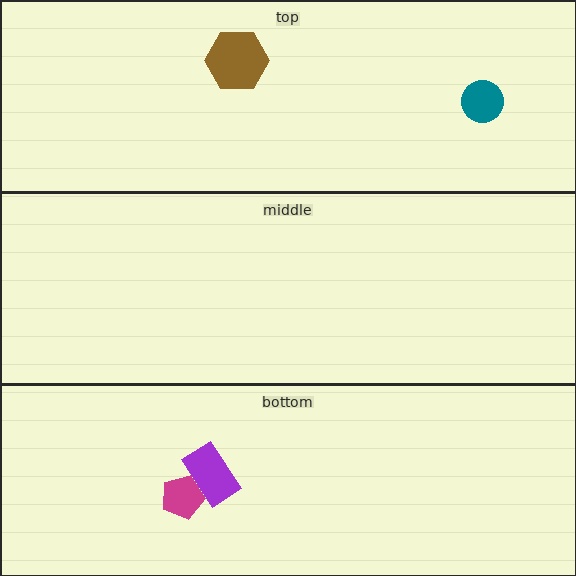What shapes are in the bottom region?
The magenta pentagon, the purple rectangle.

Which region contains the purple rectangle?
The bottom region.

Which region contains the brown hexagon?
The top region.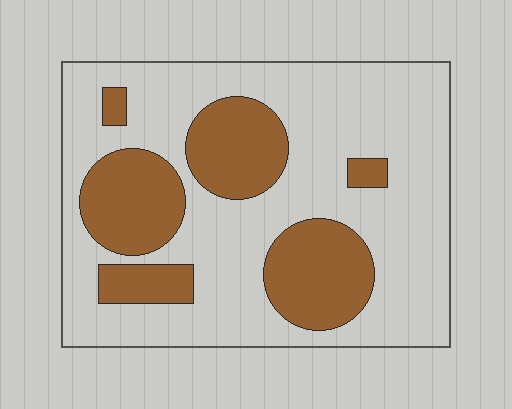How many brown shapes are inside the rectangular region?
6.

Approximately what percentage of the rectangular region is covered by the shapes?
Approximately 30%.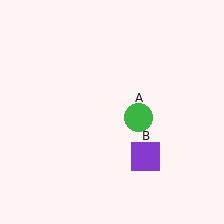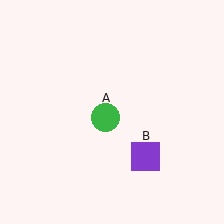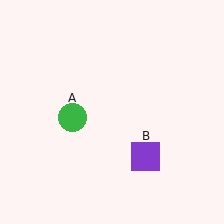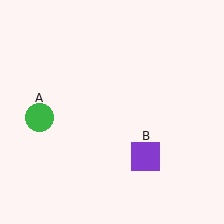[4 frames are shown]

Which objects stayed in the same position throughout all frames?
Purple square (object B) remained stationary.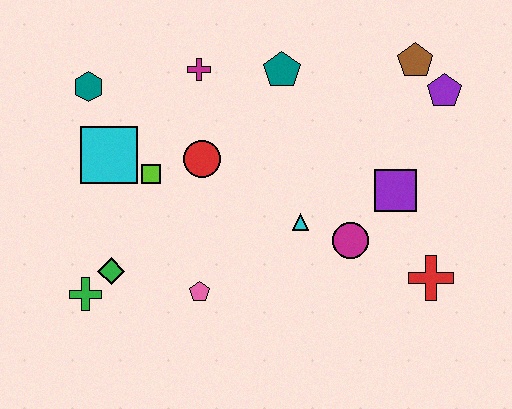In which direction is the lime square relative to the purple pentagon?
The lime square is to the left of the purple pentagon.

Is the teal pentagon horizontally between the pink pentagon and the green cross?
No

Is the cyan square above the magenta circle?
Yes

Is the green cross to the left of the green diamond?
Yes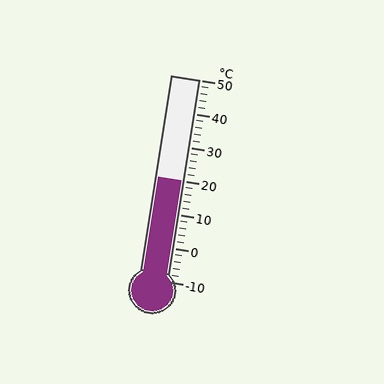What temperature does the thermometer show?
The thermometer shows approximately 20°C.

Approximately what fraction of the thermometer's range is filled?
The thermometer is filled to approximately 50% of its range.